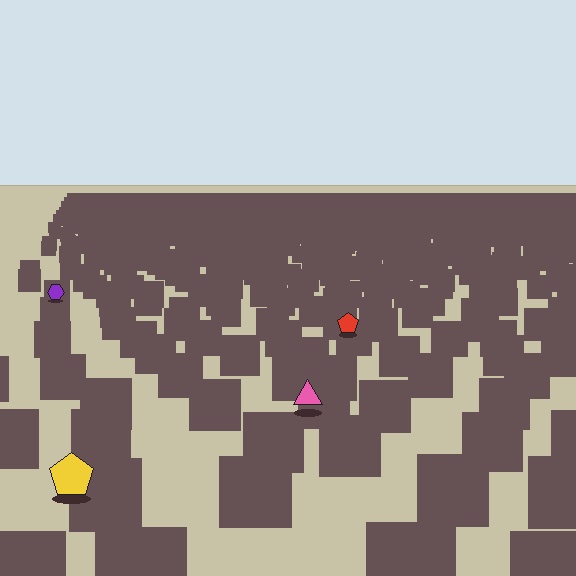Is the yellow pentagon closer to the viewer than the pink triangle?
Yes. The yellow pentagon is closer — you can tell from the texture gradient: the ground texture is coarser near it.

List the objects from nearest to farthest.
From nearest to farthest: the yellow pentagon, the pink triangle, the red pentagon, the purple hexagon.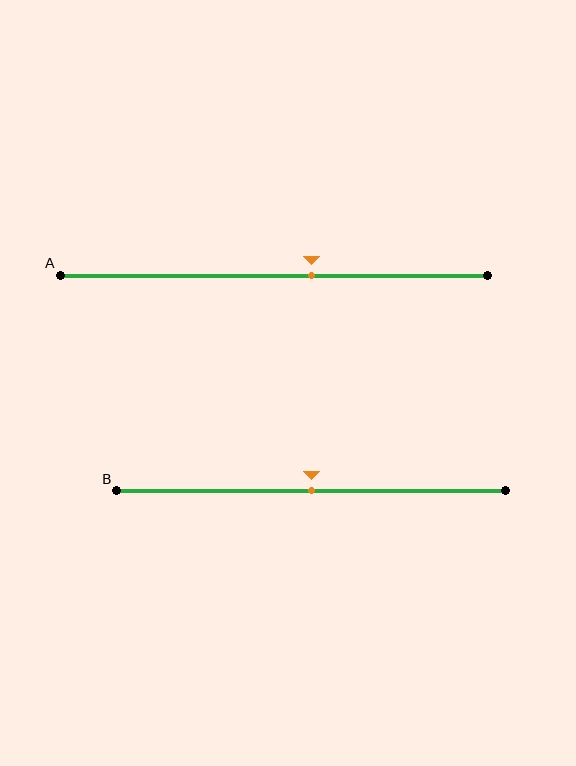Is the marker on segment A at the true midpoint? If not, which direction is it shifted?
No, the marker on segment A is shifted to the right by about 9% of the segment length.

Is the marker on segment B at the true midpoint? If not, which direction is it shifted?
Yes, the marker on segment B is at the true midpoint.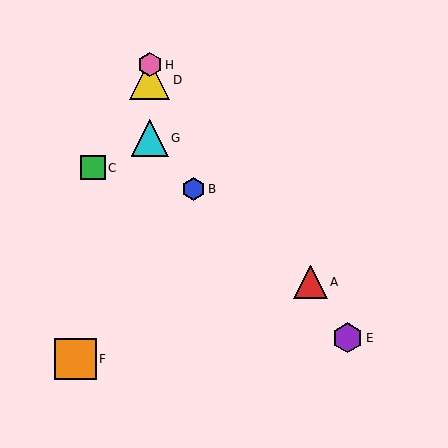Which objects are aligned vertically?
Objects D, G, H are aligned vertically.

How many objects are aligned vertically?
3 objects (D, G, H) are aligned vertically.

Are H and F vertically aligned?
No, H is at x≈150 and F is at x≈75.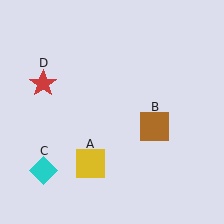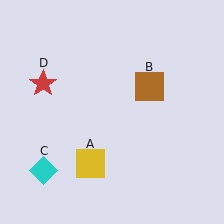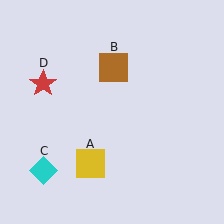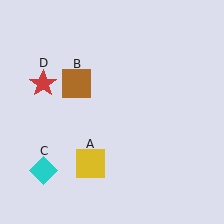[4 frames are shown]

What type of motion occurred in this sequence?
The brown square (object B) rotated counterclockwise around the center of the scene.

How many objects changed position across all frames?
1 object changed position: brown square (object B).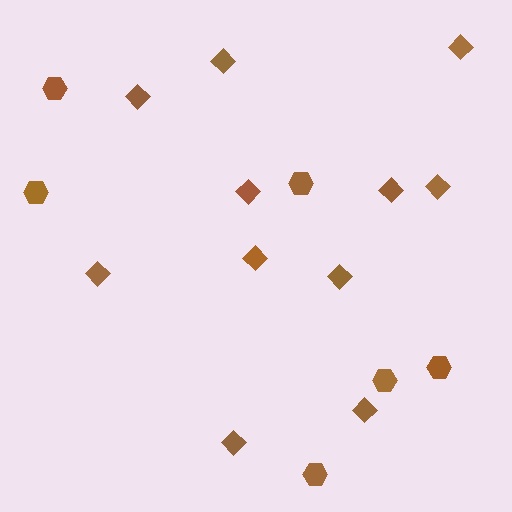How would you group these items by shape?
There are 2 groups: one group of diamonds (11) and one group of hexagons (6).